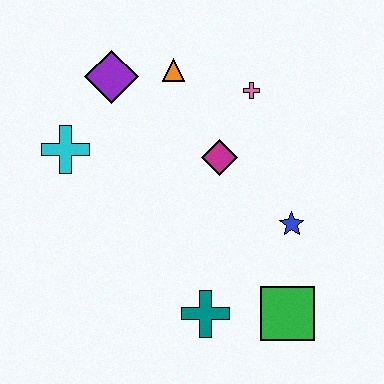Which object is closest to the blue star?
The green square is closest to the blue star.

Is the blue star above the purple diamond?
No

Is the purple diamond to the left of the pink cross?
Yes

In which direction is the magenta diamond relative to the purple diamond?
The magenta diamond is to the right of the purple diamond.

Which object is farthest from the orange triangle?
The green square is farthest from the orange triangle.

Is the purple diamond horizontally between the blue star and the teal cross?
No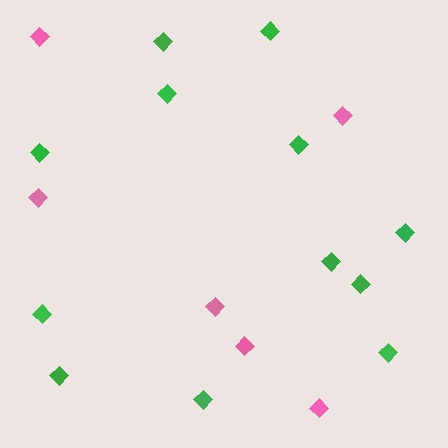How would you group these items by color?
There are 2 groups: one group of green diamonds (12) and one group of pink diamonds (6).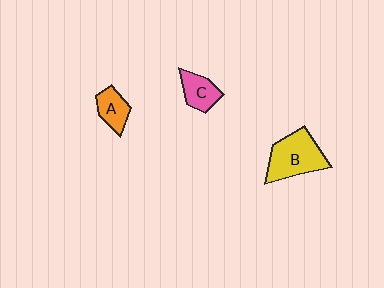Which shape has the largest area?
Shape B (yellow).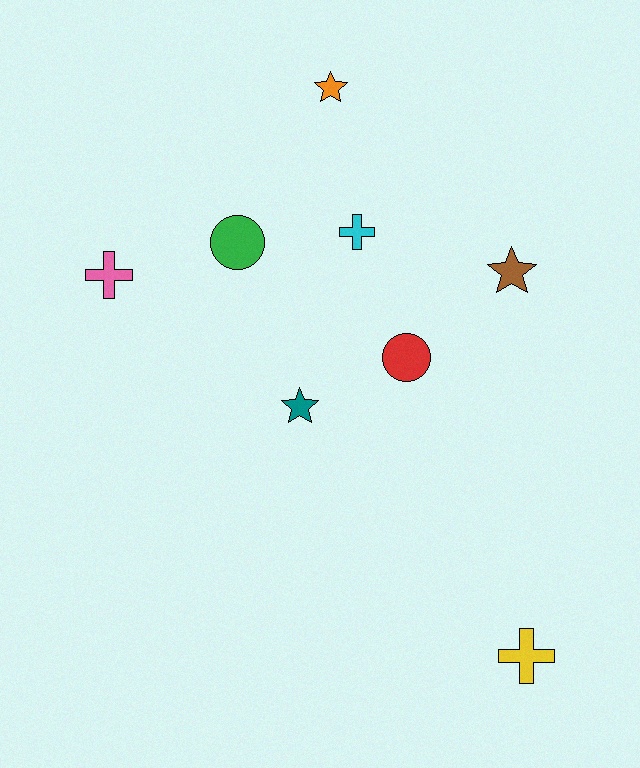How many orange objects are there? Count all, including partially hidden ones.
There is 1 orange object.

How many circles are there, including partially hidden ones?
There are 2 circles.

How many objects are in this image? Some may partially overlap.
There are 8 objects.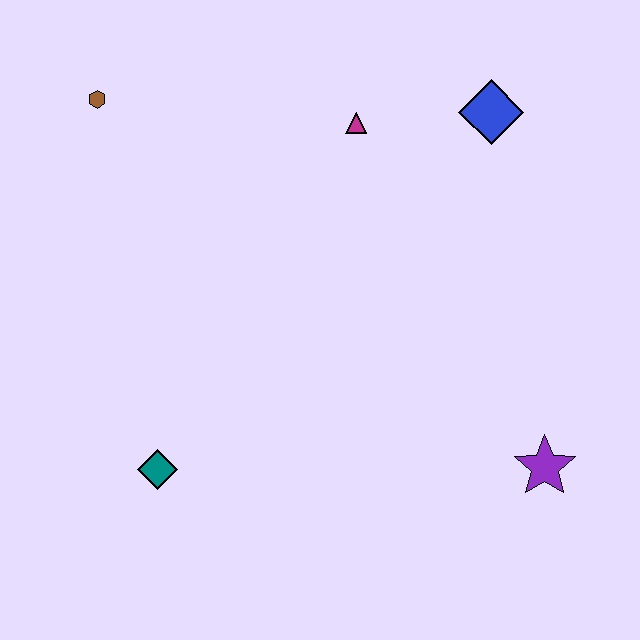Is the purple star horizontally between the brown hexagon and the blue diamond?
No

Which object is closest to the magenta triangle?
The blue diamond is closest to the magenta triangle.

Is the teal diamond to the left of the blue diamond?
Yes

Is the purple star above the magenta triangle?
No